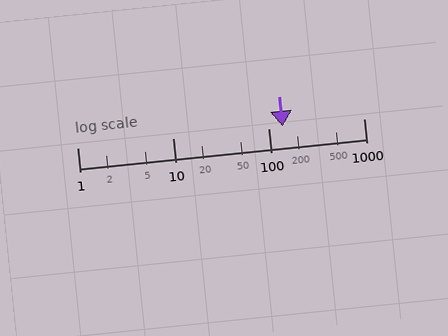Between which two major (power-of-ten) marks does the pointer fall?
The pointer is between 100 and 1000.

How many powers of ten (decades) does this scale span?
The scale spans 3 decades, from 1 to 1000.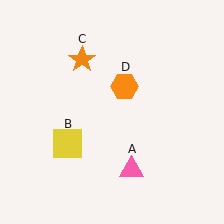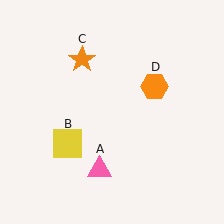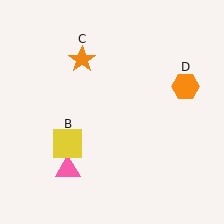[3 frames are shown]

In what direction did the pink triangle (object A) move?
The pink triangle (object A) moved left.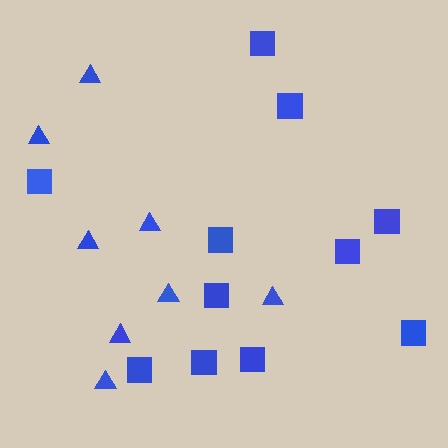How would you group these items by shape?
There are 2 groups: one group of triangles (8) and one group of squares (11).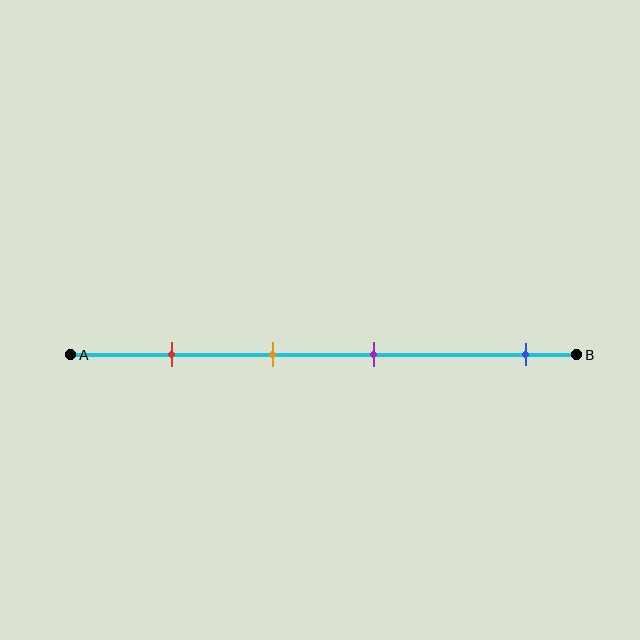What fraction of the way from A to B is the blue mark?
The blue mark is approximately 90% (0.9) of the way from A to B.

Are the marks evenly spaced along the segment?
No, the marks are not evenly spaced.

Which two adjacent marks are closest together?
The orange and purple marks are the closest adjacent pair.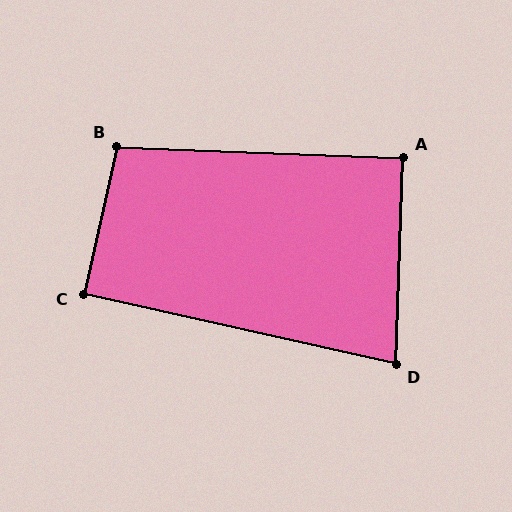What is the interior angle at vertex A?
Approximately 90 degrees (approximately right).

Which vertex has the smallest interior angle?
D, at approximately 79 degrees.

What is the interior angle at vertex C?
Approximately 90 degrees (approximately right).